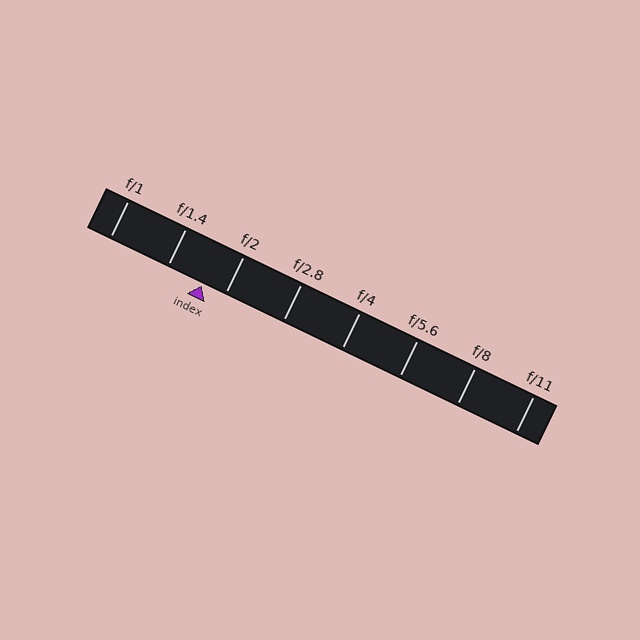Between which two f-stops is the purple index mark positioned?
The index mark is between f/1.4 and f/2.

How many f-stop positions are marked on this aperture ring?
There are 8 f-stop positions marked.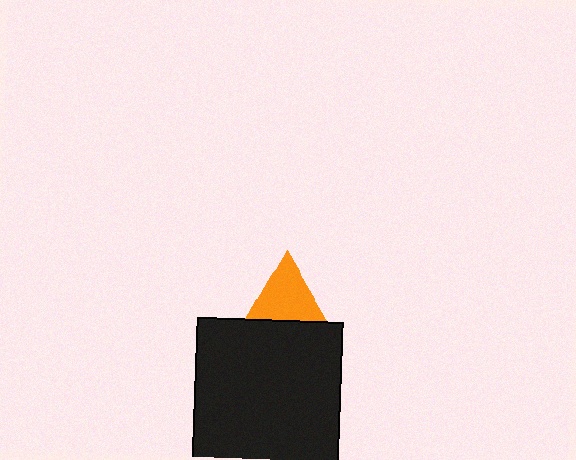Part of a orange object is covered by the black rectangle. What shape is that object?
It is a triangle.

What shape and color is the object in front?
The object in front is a black rectangle.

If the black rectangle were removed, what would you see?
You would see the complete orange triangle.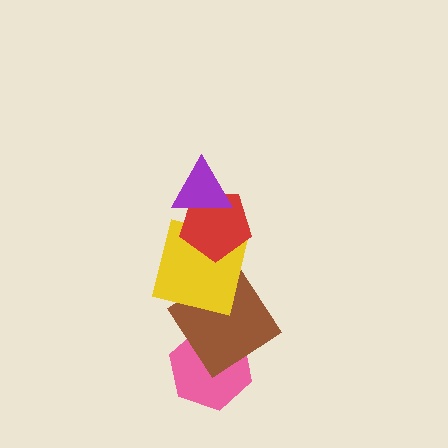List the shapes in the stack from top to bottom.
From top to bottom: the purple triangle, the red pentagon, the yellow square, the brown diamond, the pink hexagon.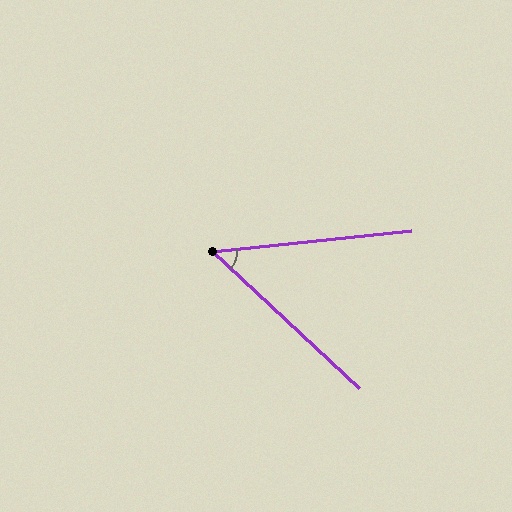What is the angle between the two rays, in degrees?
Approximately 49 degrees.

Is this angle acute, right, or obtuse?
It is acute.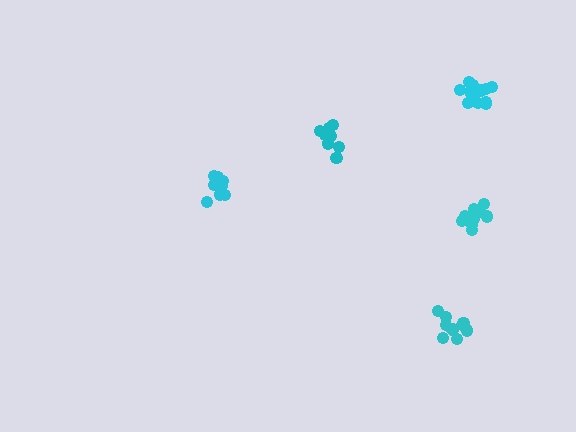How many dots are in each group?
Group 1: 12 dots, Group 2: 9 dots, Group 3: 9 dots, Group 4: 9 dots, Group 5: 9 dots (48 total).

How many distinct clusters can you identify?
There are 5 distinct clusters.